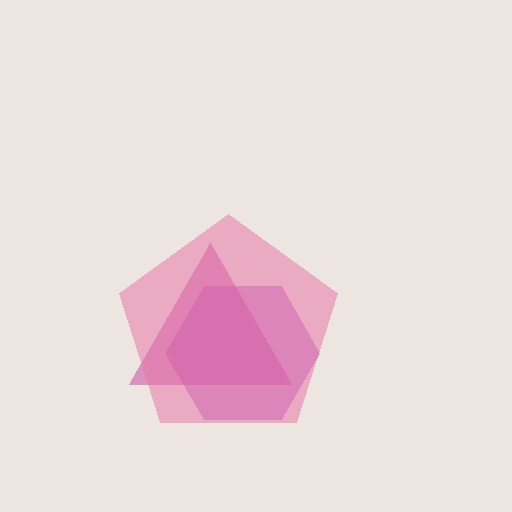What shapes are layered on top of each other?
The layered shapes are: a purple hexagon, a magenta triangle, a pink pentagon.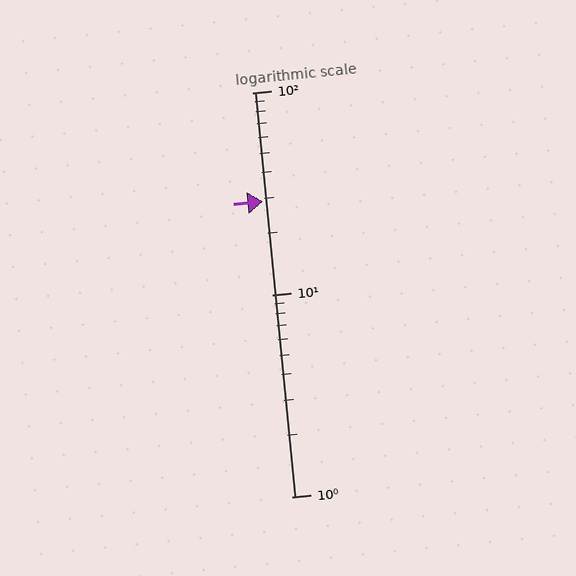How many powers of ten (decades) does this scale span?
The scale spans 2 decades, from 1 to 100.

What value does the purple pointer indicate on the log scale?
The pointer indicates approximately 29.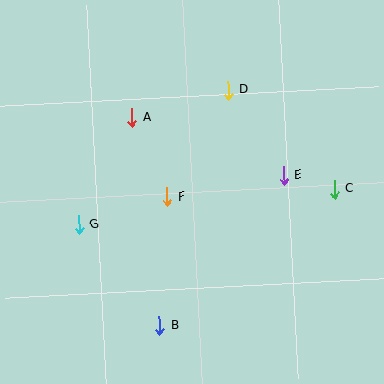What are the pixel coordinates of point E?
Point E is at (284, 176).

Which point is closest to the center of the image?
Point F at (167, 197) is closest to the center.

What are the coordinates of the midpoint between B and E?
The midpoint between B and E is at (221, 251).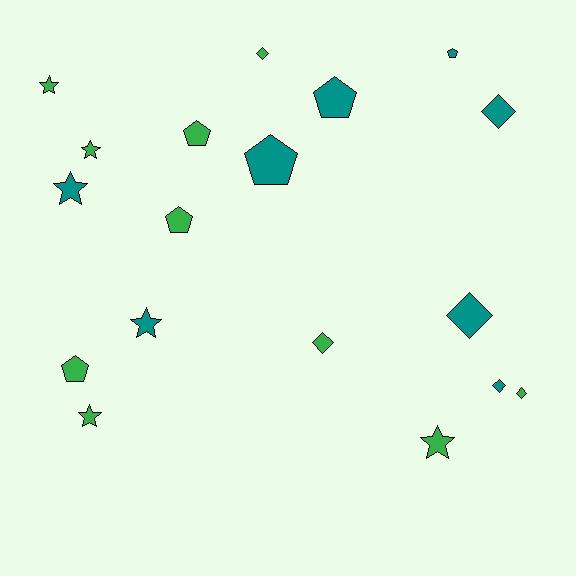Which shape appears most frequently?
Star, with 6 objects.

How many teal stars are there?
There are 2 teal stars.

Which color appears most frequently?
Green, with 10 objects.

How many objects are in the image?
There are 18 objects.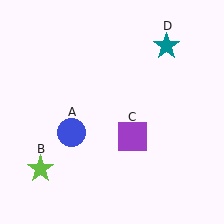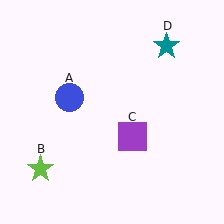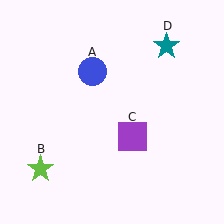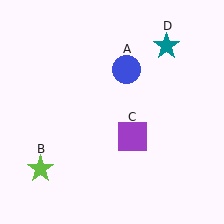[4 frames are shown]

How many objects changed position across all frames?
1 object changed position: blue circle (object A).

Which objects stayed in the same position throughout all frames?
Lime star (object B) and purple square (object C) and teal star (object D) remained stationary.